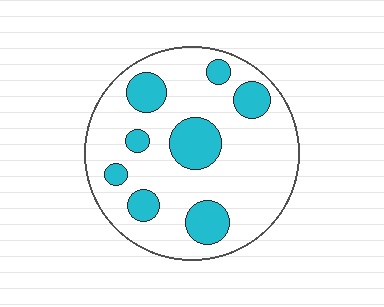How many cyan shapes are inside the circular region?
8.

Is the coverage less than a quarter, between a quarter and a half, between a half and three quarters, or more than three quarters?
Less than a quarter.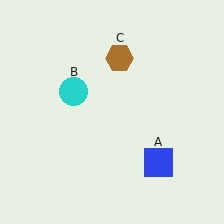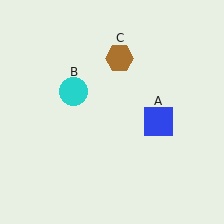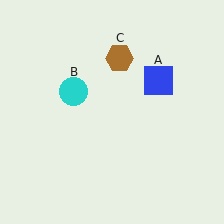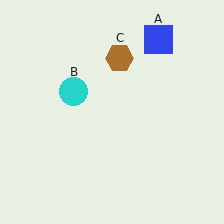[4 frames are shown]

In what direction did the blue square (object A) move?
The blue square (object A) moved up.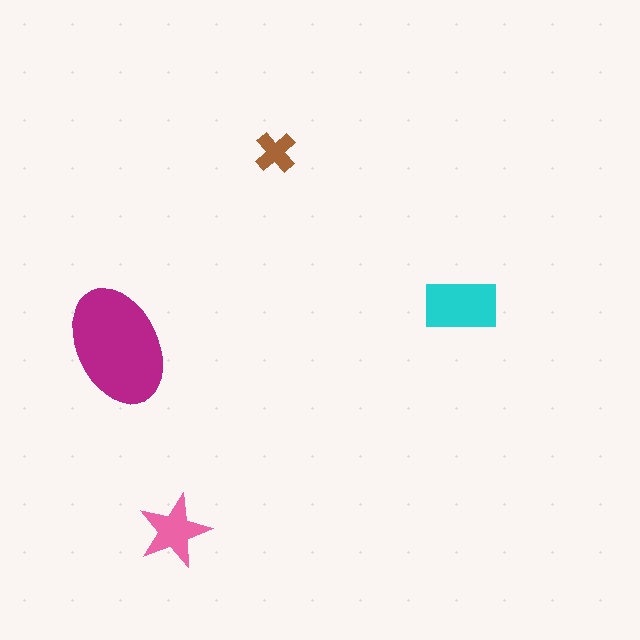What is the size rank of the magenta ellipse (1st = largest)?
1st.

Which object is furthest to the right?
The cyan rectangle is rightmost.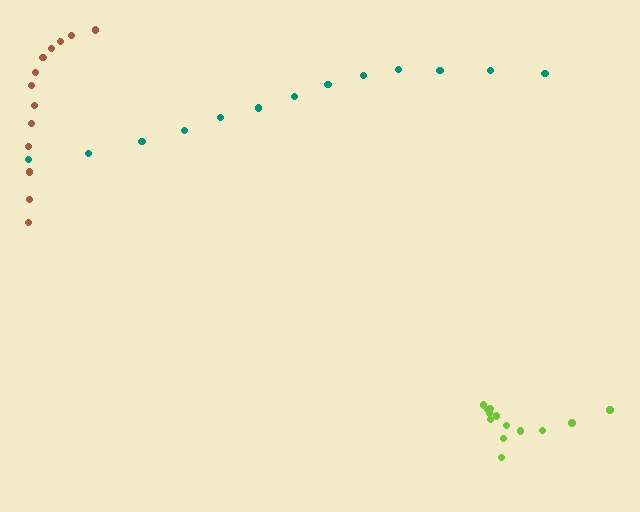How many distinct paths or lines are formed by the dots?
There are 3 distinct paths.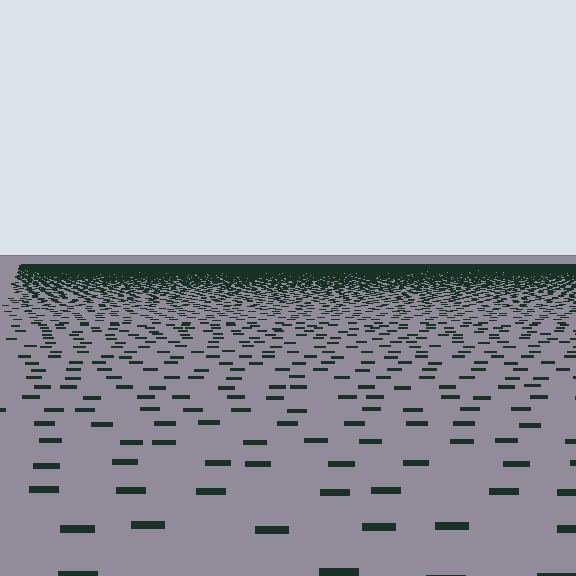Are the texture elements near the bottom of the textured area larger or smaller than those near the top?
Larger. Near the bottom, elements are closer to the viewer and appear at a bigger on-screen size.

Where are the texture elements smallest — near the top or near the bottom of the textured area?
Near the top.